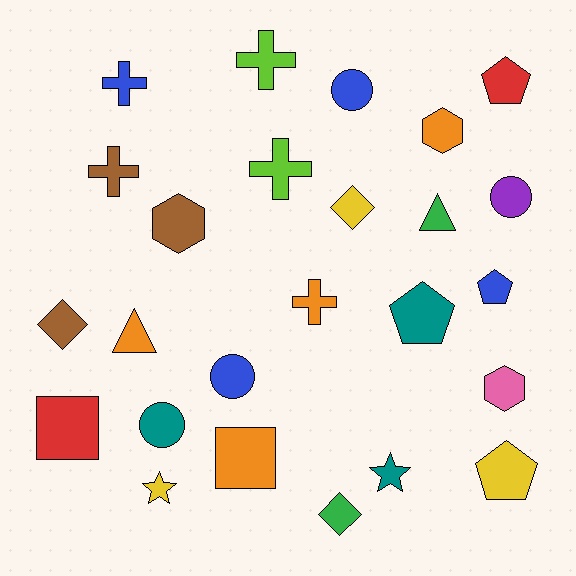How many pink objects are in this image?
There is 1 pink object.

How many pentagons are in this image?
There are 4 pentagons.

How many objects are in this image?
There are 25 objects.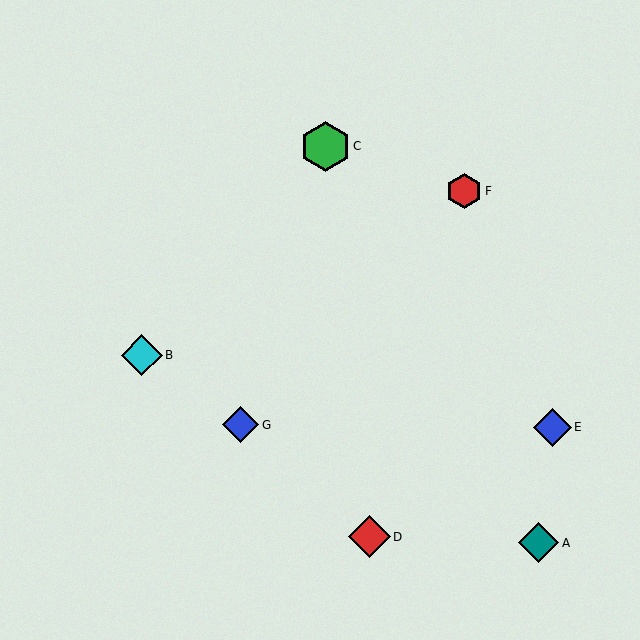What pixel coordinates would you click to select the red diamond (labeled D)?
Click at (369, 537) to select the red diamond D.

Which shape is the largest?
The green hexagon (labeled C) is the largest.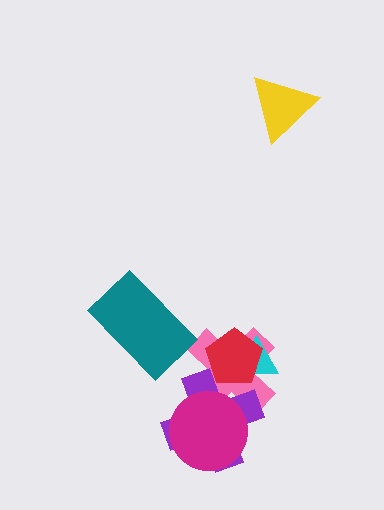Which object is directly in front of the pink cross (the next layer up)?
The purple cross is directly in front of the pink cross.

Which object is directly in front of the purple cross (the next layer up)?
The magenta circle is directly in front of the purple cross.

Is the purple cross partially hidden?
Yes, it is partially covered by another shape.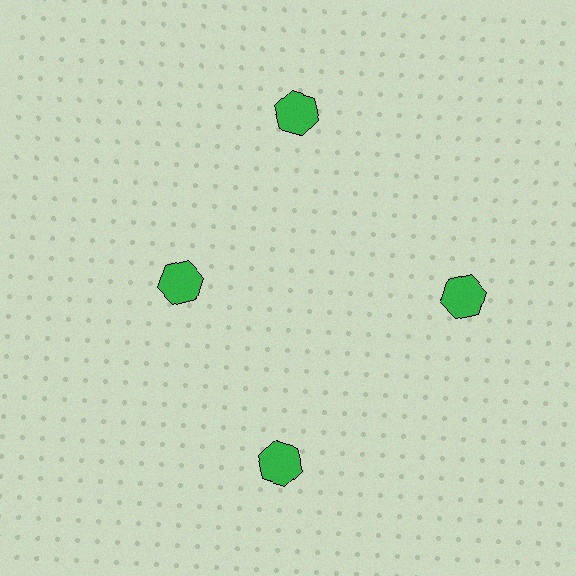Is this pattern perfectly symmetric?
No. The 4 green hexagons are arranged in a ring, but one element near the 9 o'clock position is pulled inward toward the center, breaking the 4-fold rotational symmetry.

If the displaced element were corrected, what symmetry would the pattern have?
It would have 4-fold rotational symmetry — the pattern would map onto itself every 90 degrees.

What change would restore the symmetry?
The symmetry would be restored by moving it outward, back onto the ring so that all 4 hexagons sit at equal angles and equal distance from the center.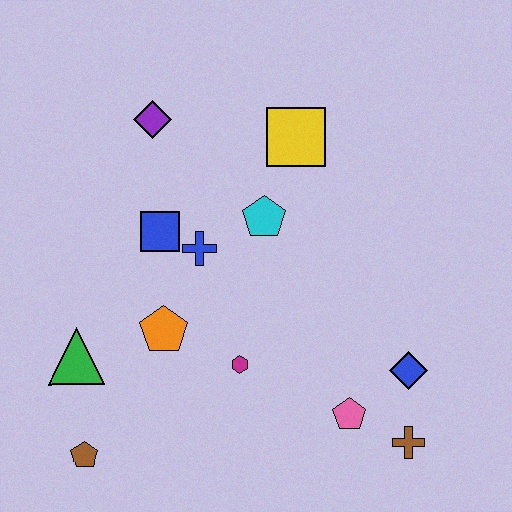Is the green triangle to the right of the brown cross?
No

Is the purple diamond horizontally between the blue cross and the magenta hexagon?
No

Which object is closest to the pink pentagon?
The brown cross is closest to the pink pentagon.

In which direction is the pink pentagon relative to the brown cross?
The pink pentagon is to the left of the brown cross.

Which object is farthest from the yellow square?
The brown pentagon is farthest from the yellow square.